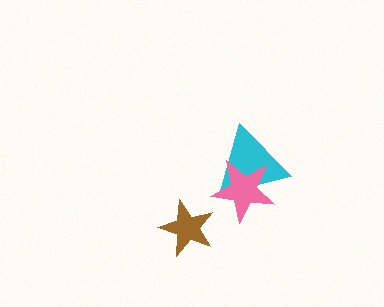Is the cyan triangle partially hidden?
Yes, it is partially covered by another shape.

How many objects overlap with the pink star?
1 object overlaps with the pink star.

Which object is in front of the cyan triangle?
The pink star is in front of the cyan triangle.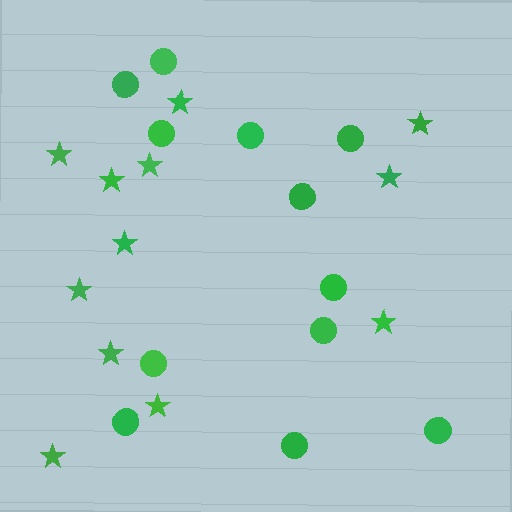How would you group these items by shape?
There are 2 groups: one group of circles (12) and one group of stars (12).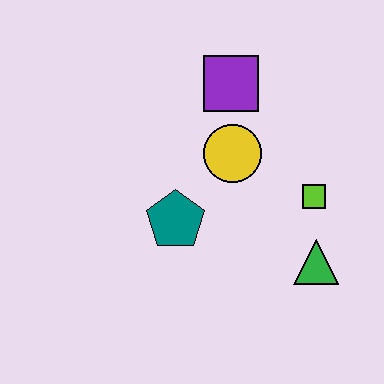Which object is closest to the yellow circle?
The purple square is closest to the yellow circle.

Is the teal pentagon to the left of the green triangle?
Yes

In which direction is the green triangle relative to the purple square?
The green triangle is below the purple square.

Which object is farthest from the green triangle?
The purple square is farthest from the green triangle.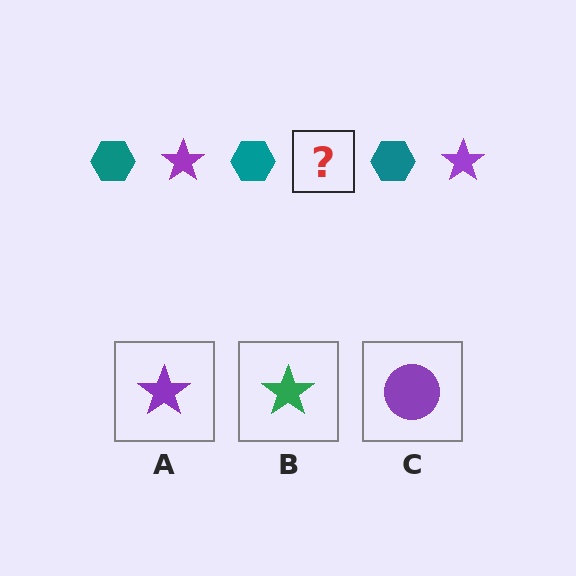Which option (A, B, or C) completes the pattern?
A.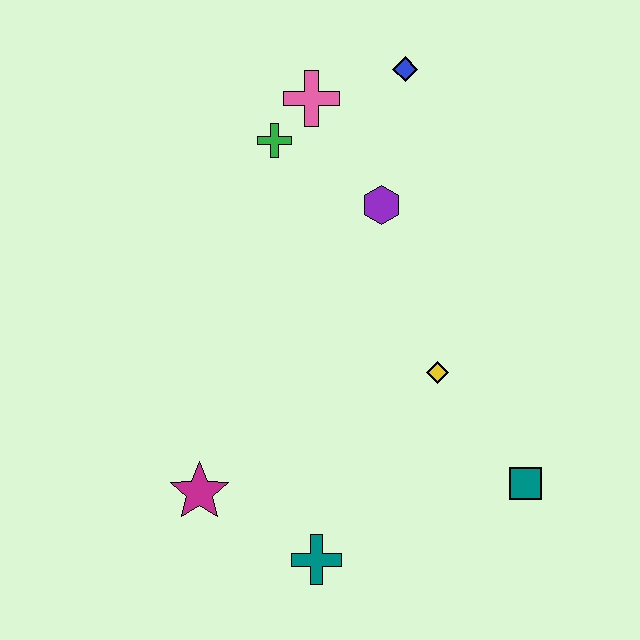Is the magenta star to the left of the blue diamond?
Yes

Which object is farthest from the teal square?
The pink cross is farthest from the teal square.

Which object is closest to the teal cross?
The magenta star is closest to the teal cross.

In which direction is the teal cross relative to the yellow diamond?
The teal cross is below the yellow diamond.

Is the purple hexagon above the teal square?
Yes